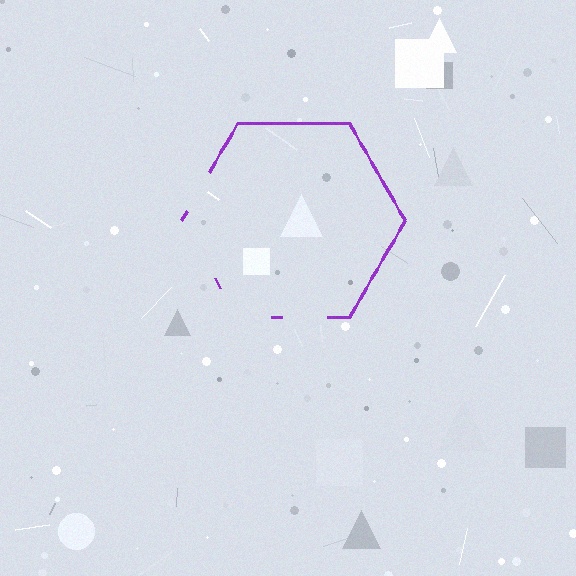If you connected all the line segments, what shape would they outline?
They would outline a hexagon.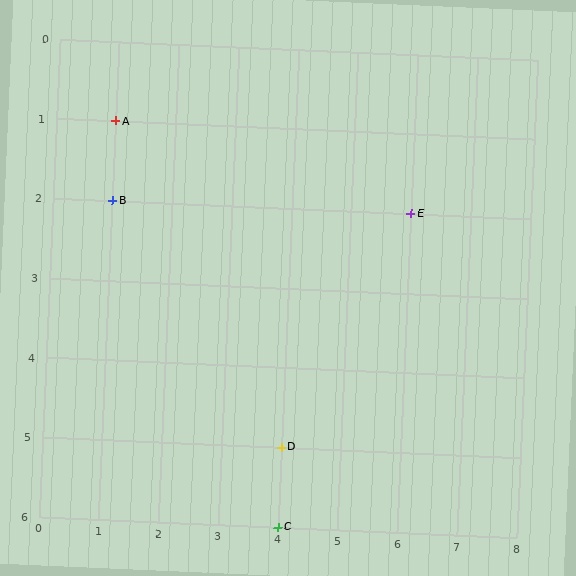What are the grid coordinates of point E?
Point E is at grid coordinates (6, 2).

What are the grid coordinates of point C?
Point C is at grid coordinates (4, 6).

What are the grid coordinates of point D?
Point D is at grid coordinates (4, 5).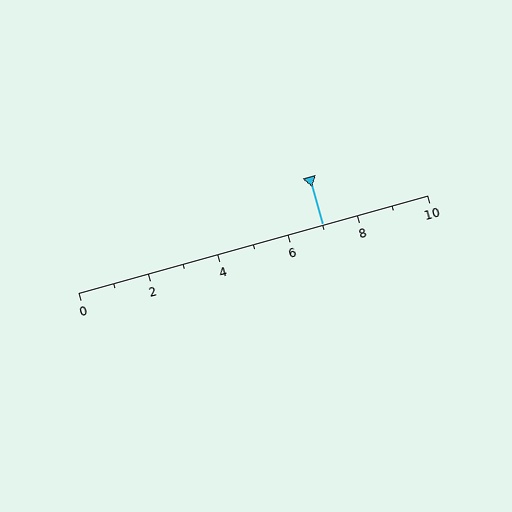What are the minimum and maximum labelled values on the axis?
The axis runs from 0 to 10.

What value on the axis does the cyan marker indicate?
The marker indicates approximately 7.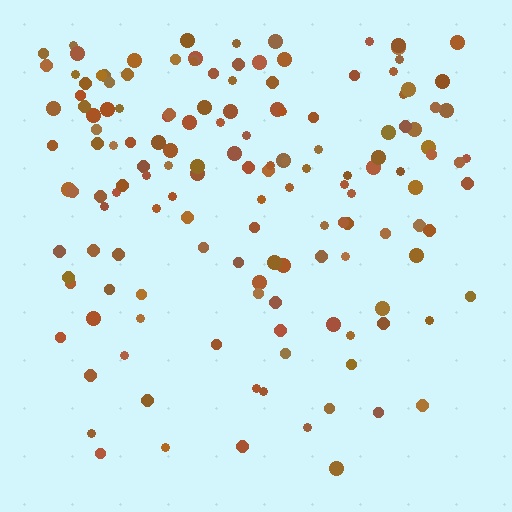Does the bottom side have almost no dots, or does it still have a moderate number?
Still a moderate number, just noticeably fewer than the top.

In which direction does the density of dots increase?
From bottom to top, with the top side densest.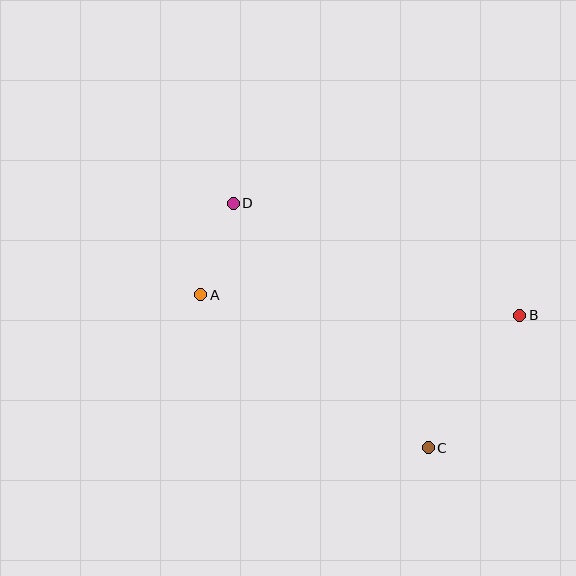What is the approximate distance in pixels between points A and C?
The distance between A and C is approximately 274 pixels.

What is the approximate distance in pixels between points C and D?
The distance between C and D is approximately 313 pixels.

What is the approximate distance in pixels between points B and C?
The distance between B and C is approximately 161 pixels.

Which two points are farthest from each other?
Points A and B are farthest from each other.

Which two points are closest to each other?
Points A and D are closest to each other.